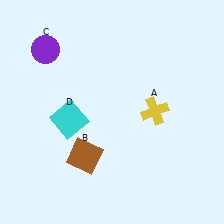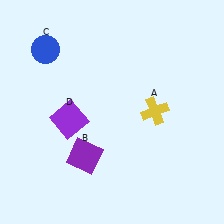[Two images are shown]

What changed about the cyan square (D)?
In Image 1, D is cyan. In Image 2, it changed to purple.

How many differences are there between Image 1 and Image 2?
There are 3 differences between the two images.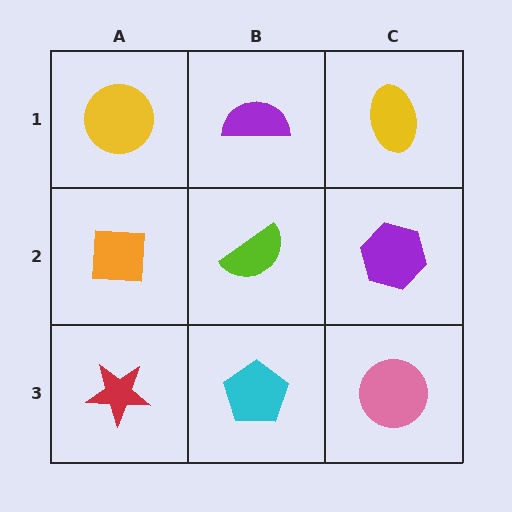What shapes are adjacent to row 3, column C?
A purple hexagon (row 2, column C), a cyan pentagon (row 3, column B).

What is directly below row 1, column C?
A purple hexagon.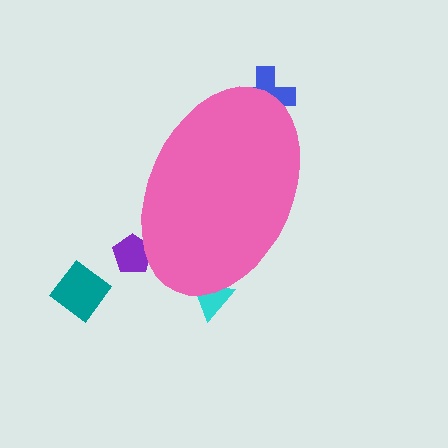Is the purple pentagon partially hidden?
Yes, the purple pentagon is partially hidden behind the pink ellipse.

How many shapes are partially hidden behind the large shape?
3 shapes are partially hidden.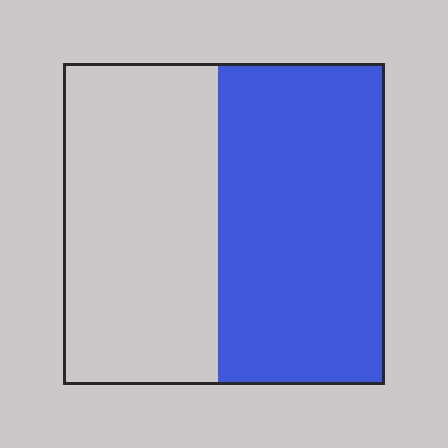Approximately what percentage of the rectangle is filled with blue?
Approximately 50%.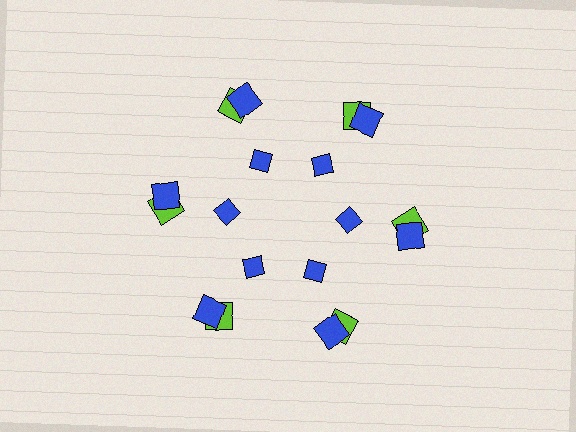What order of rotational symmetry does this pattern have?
This pattern has 6-fold rotational symmetry.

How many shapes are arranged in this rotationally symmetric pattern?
There are 18 shapes, arranged in 6 groups of 3.